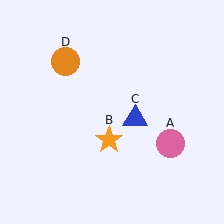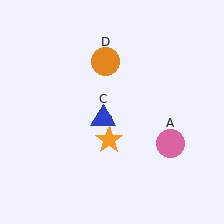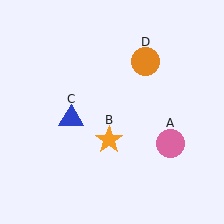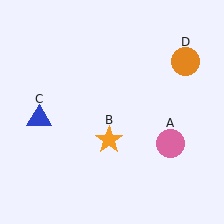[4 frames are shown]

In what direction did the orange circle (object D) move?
The orange circle (object D) moved right.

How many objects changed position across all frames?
2 objects changed position: blue triangle (object C), orange circle (object D).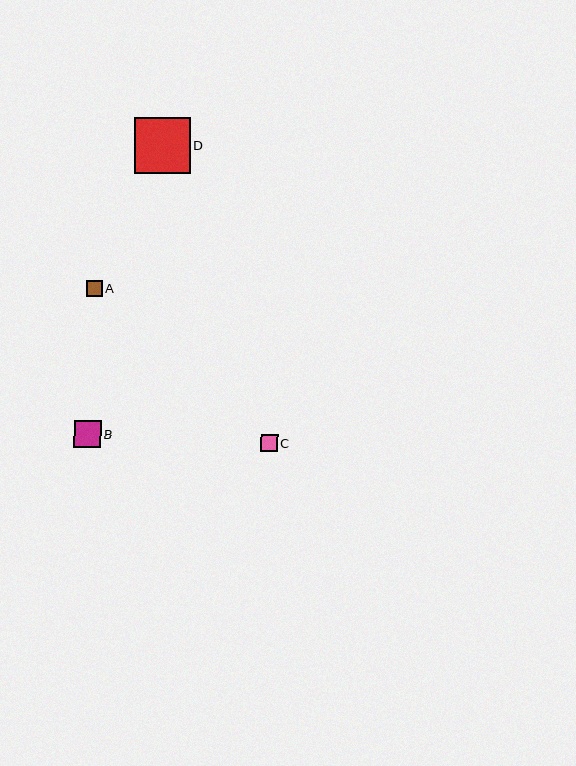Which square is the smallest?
Square A is the smallest with a size of approximately 16 pixels.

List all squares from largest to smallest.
From largest to smallest: D, B, C, A.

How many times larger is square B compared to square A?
Square B is approximately 1.7 times the size of square A.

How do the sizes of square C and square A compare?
Square C and square A are approximately the same size.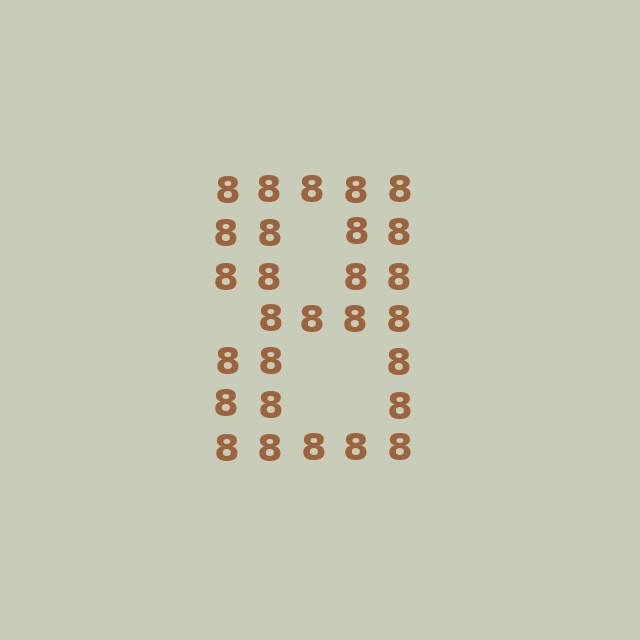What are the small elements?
The small elements are digit 8's.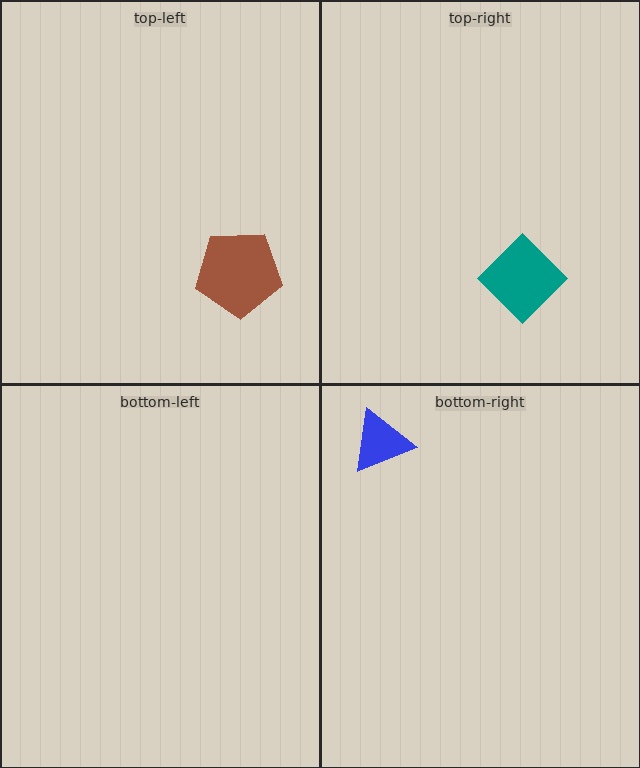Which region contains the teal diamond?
The top-right region.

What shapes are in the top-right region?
The teal diamond.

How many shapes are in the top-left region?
1.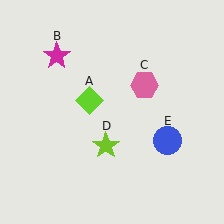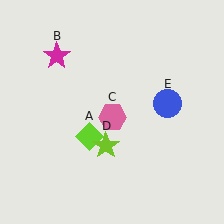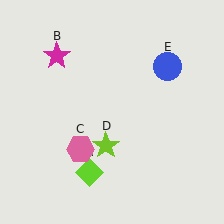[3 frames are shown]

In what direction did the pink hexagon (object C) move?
The pink hexagon (object C) moved down and to the left.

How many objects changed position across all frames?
3 objects changed position: lime diamond (object A), pink hexagon (object C), blue circle (object E).